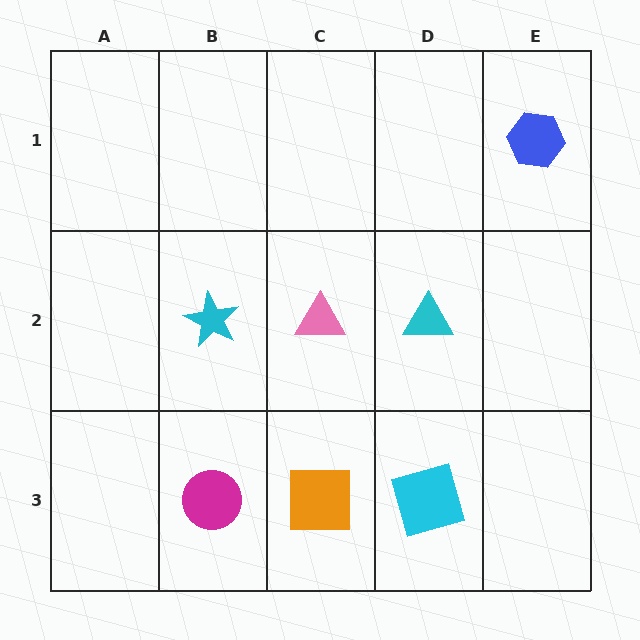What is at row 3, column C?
An orange square.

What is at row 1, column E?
A blue hexagon.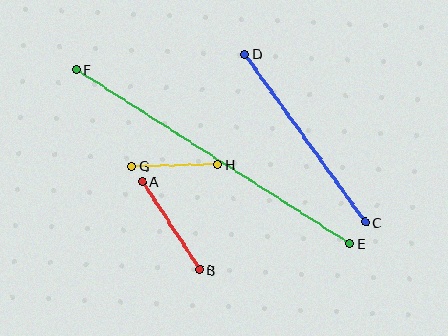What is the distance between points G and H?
The distance is approximately 86 pixels.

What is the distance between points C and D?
The distance is approximately 207 pixels.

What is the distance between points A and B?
The distance is approximately 105 pixels.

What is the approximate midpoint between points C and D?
The midpoint is at approximately (305, 138) pixels.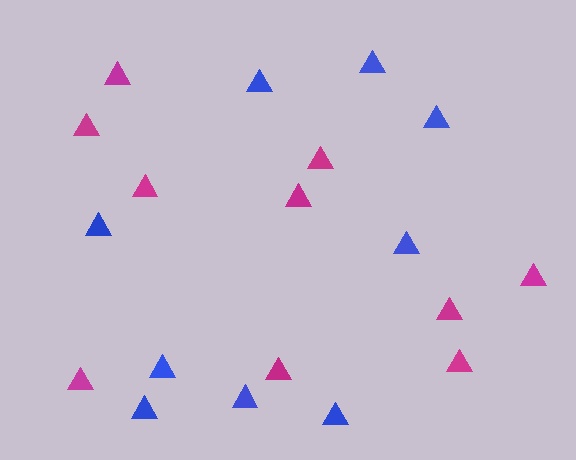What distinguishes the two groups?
There are 2 groups: one group of blue triangles (9) and one group of magenta triangles (10).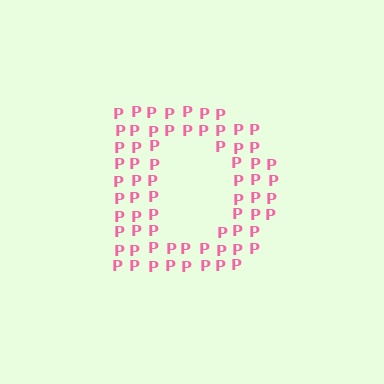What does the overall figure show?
The overall figure shows the letter D.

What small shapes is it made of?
It is made of small letter P's.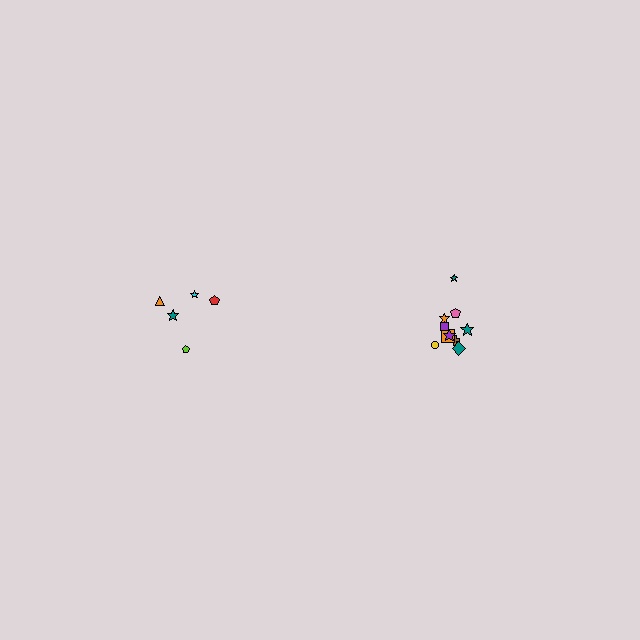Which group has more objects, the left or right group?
The right group.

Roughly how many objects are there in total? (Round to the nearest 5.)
Roughly 15 objects in total.